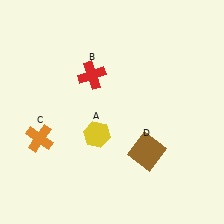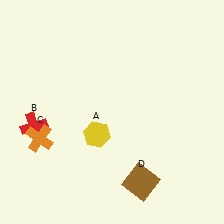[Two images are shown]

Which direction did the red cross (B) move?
The red cross (B) moved left.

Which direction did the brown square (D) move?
The brown square (D) moved down.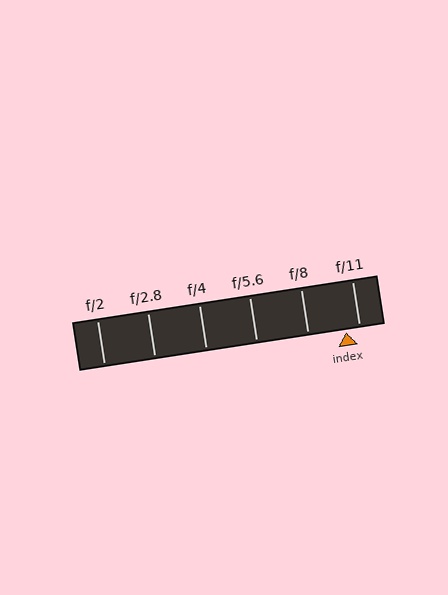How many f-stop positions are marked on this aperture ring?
There are 6 f-stop positions marked.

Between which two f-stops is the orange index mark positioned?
The index mark is between f/8 and f/11.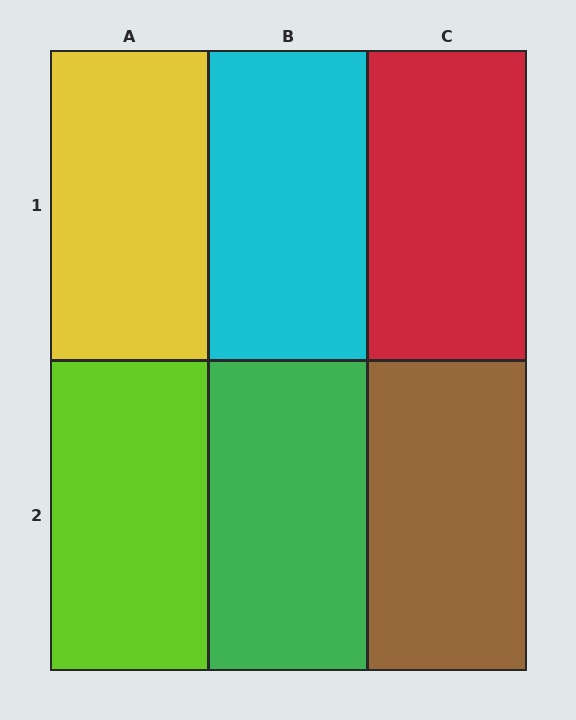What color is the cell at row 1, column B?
Cyan.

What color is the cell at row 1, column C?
Red.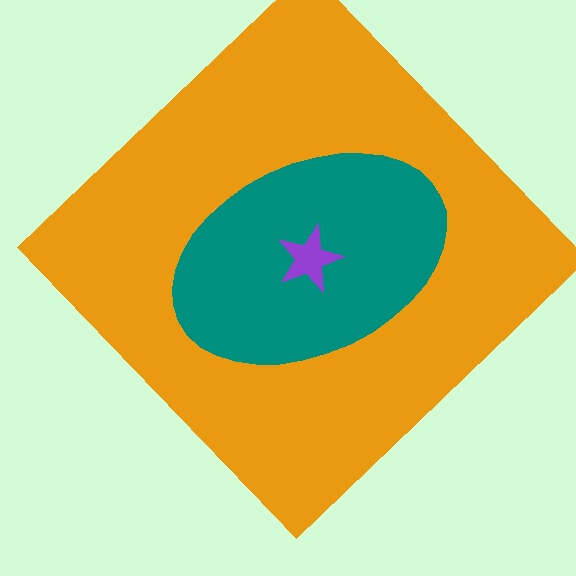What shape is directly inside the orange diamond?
The teal ellipse.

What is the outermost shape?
The orange diamond.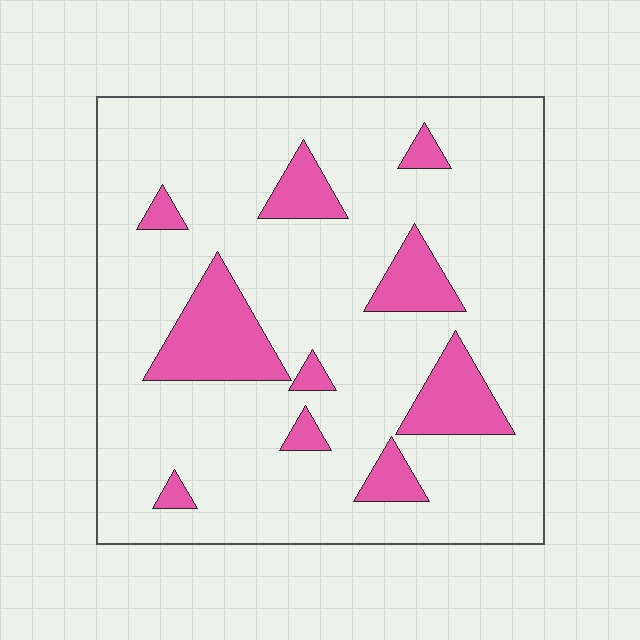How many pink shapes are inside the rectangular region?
10.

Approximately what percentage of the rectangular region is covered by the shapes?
Approximately 15%.